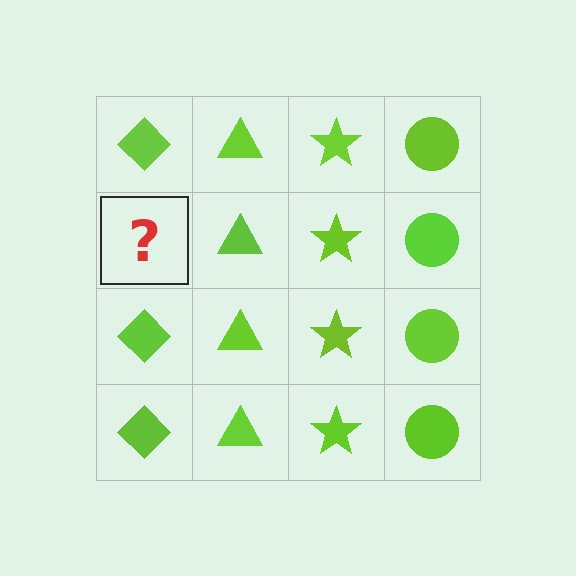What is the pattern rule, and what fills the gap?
The rule is that each column has a consistent shape. The gap should be filled with a lime diamond.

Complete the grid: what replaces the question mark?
The question mark should be replaced with a lime diamond.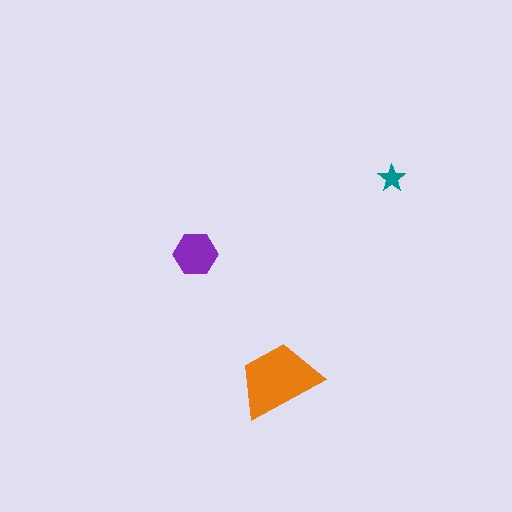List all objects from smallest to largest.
The teal star, the purple hexagon, the orange trapezoid.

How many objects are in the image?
There are 3 objects in the image.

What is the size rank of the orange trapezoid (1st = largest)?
1st.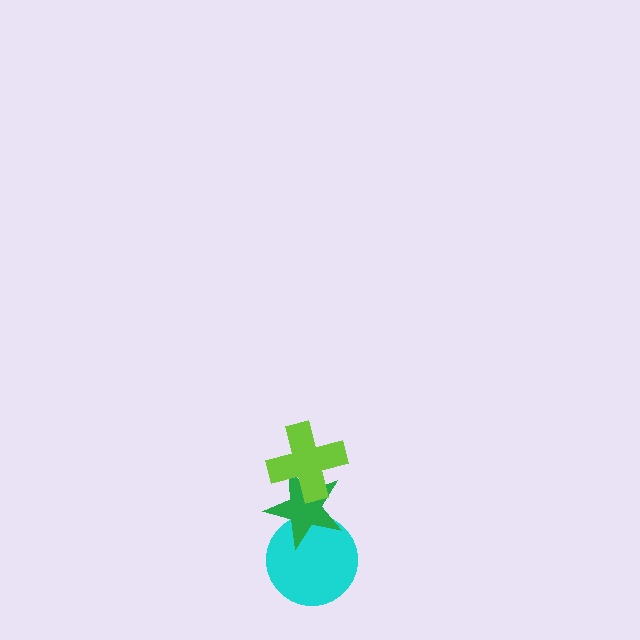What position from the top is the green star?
The green star is 2nd from the top.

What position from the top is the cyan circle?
The cyan circle is 3rd from the top.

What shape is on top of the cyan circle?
The green star is on top of the cyan circle.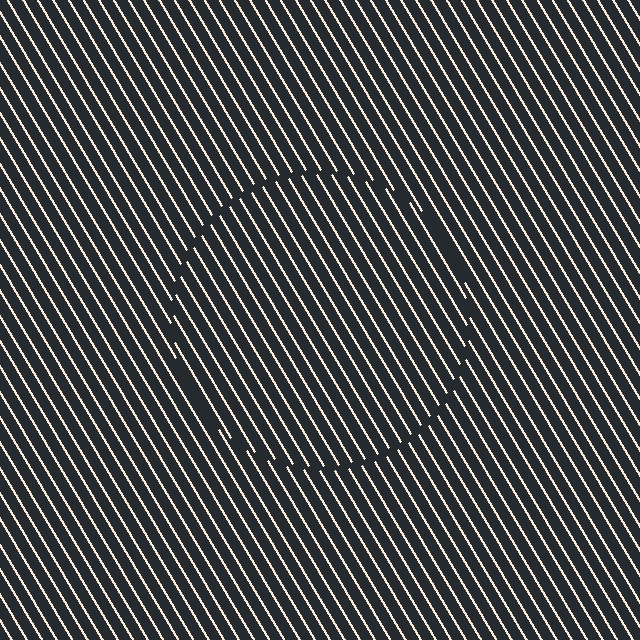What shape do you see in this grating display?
An illusory circle. The interior of the shape contains the same grating, shifted by half a period — the contour is defined by the phase discontinuity where line-ends from the inner and outer gratings abut.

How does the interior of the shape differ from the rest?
The interior of the shape contains the same grating, shifted by half a period — the contour is defined by the phase discontinuity where line-ends from the inner and outer gratings abut.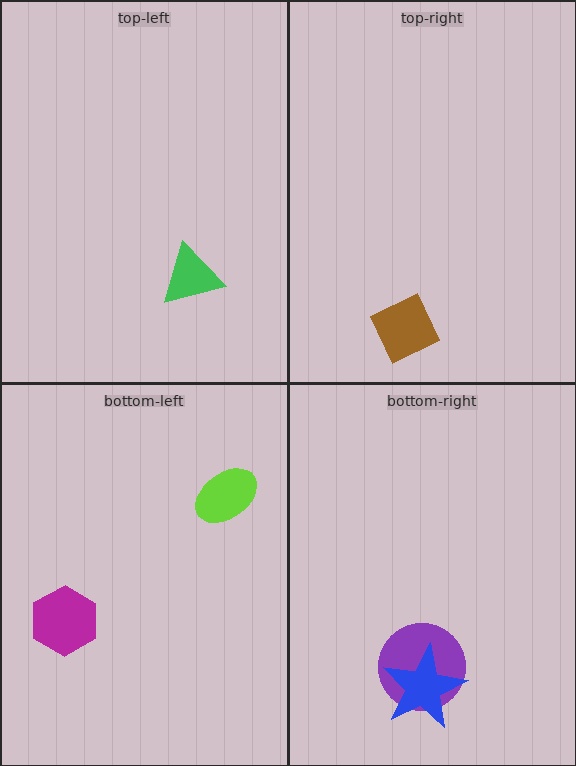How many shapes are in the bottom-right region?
2.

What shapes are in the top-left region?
The green triangle.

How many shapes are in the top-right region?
1.